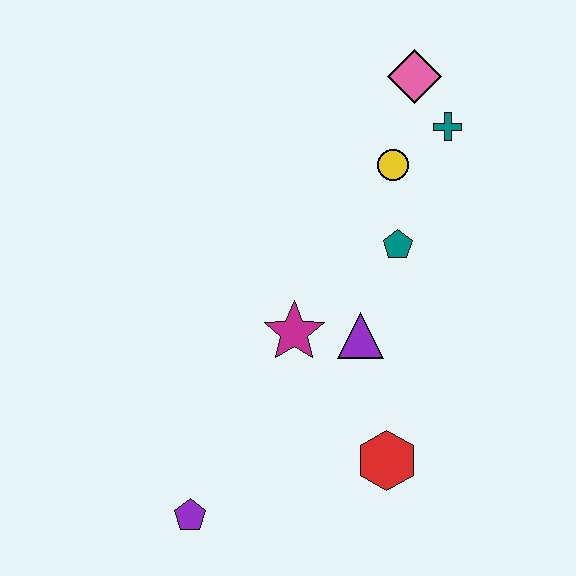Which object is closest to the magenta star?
The purple triangle is closest to the magenta star.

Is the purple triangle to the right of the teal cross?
No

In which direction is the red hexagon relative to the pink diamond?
The red hexagon is below the pink diamond.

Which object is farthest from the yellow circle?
The purple pentagon is farthest from the yellow circle.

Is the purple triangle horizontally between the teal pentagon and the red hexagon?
No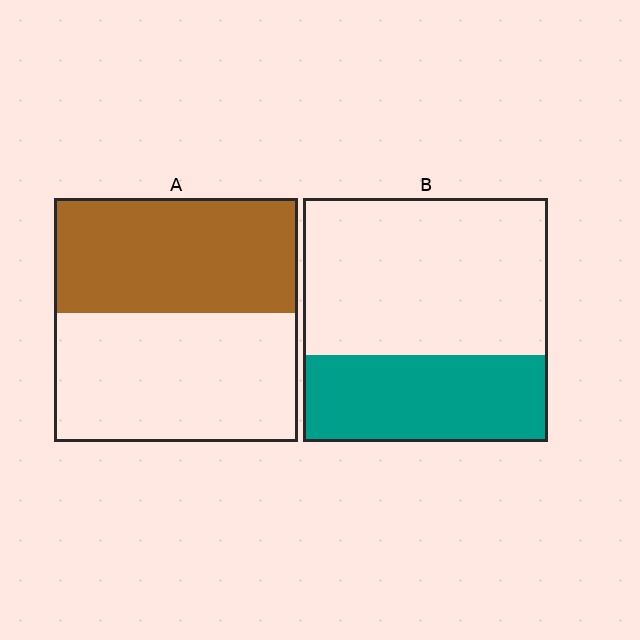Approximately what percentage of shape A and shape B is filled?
A is approximately 45% and B is approximately 35%.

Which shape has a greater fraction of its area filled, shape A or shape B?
Shape A.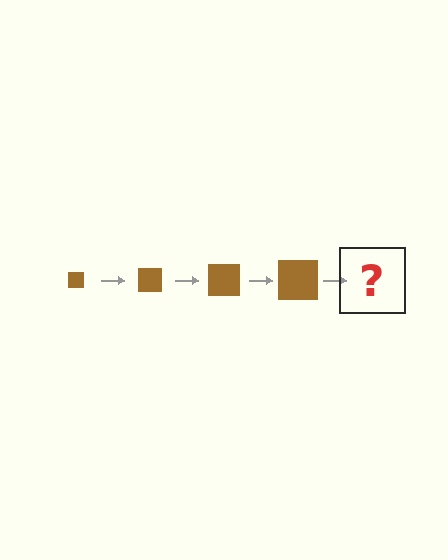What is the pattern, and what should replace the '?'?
The pattern is that the square gets progressively larger each step. The '?' should be a brown square, larger than the previous one.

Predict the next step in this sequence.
The next step is a brown square, larger than the previous one.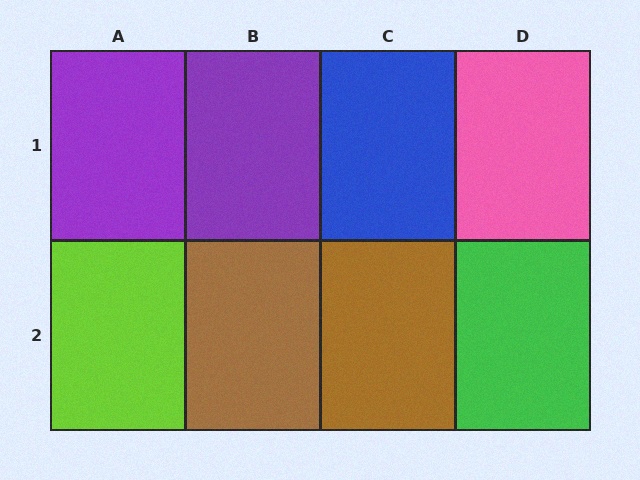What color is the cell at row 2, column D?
Green.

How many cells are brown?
2 cells are brown.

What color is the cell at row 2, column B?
Brown.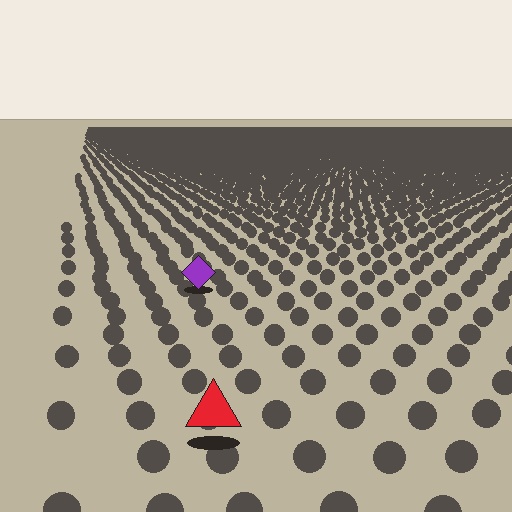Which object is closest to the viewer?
The red triangle is closest. The texture marks near it are larger and more spread out.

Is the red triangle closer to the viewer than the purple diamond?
Yes. The red triangle is closer — you can tell from the texture gradient: the ground texture is coarser near it.